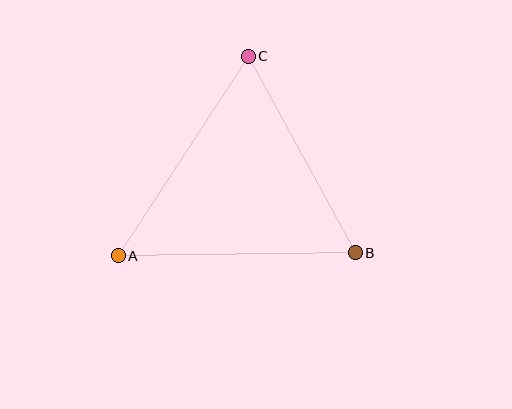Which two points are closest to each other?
Points B and C are closest to each other.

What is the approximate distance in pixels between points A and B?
The distance between A and B is approximately 237 pixels.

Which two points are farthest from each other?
Points A and C are farthest from each other.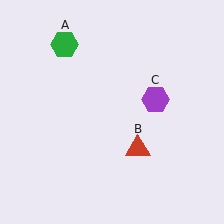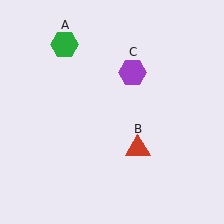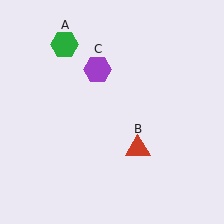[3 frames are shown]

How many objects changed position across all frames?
1 object changed position: purple hexagon (object C).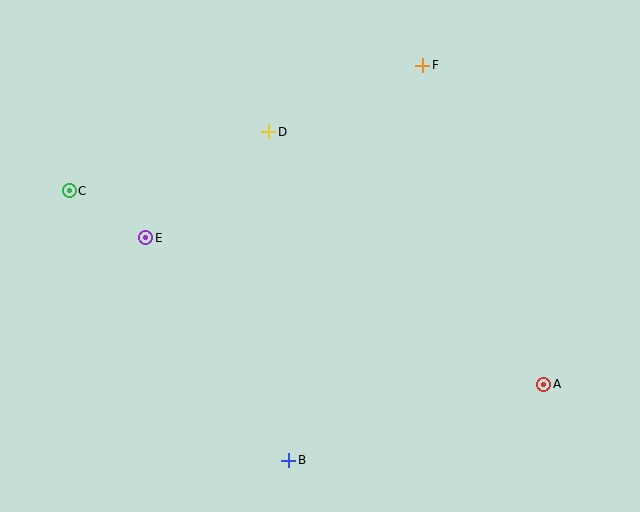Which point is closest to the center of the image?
Point D at (269, 132) is closest to the center.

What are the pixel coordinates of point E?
Point E is at (146, 238).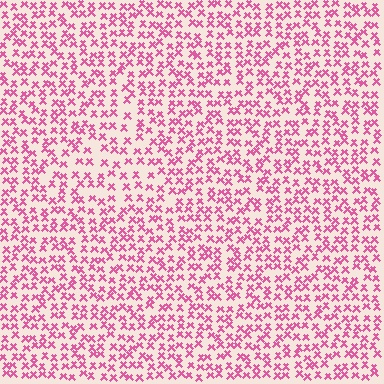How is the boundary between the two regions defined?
The boundary is defined by a change in element density (approximately 1.5x ratio). All elements are the same color, size, and shape.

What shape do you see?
I see a triangle.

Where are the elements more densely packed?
The elements are more densely packed outside the triangle boundary.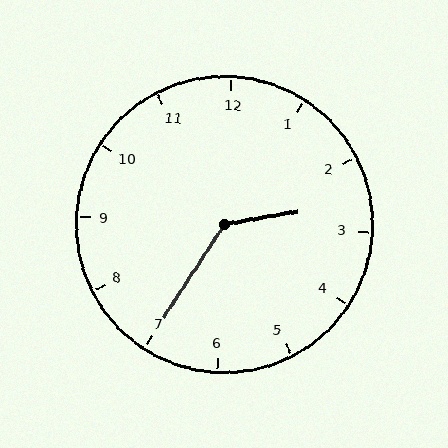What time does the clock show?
2:35.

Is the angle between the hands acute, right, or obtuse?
It is obtuse.